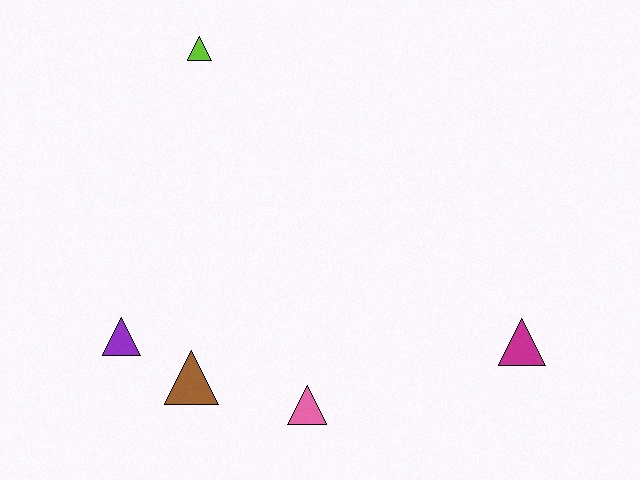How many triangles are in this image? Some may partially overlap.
There are 5 triangles.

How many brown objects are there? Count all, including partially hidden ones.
There is 1 brown object.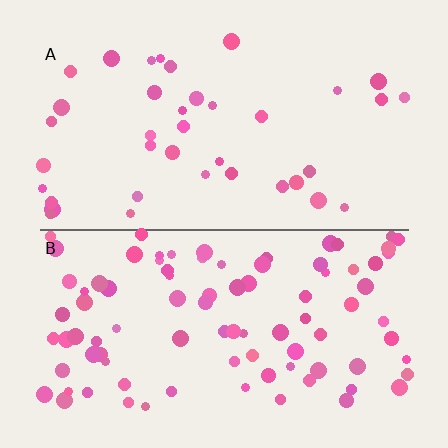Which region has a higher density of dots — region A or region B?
B (the bottom).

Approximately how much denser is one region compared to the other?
Approximately 2.4× — region B over region A.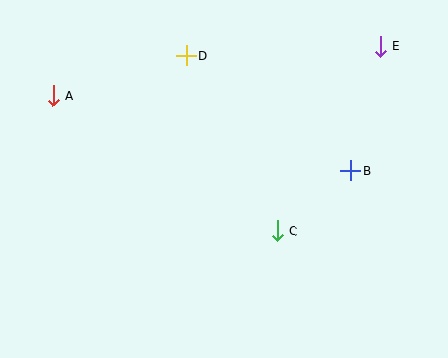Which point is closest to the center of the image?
Point C at (277, 231) is closest to the center.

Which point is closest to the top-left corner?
Point A is closest to the top-left corner.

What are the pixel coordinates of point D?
Point D is at (186, 56).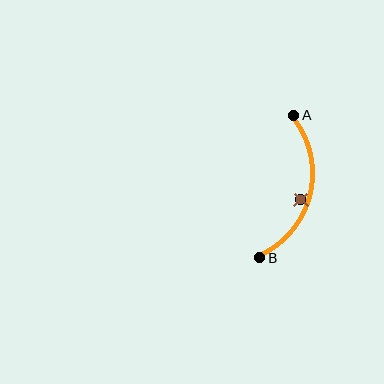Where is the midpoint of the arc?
The arc midpoint is the point on the curve farthest from the straight line joining A and B. It sits to the right of that line.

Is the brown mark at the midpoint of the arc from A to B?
No — the brown mark does not lie on the arc at all. It sits slightly inside the curve.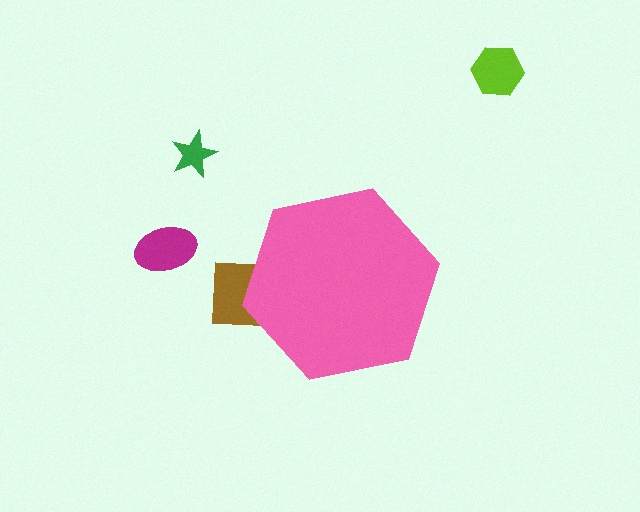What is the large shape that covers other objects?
A pink hexagon.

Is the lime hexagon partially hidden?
No, the lime hexagon is fully visible.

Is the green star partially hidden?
No, the green star is fully visible.